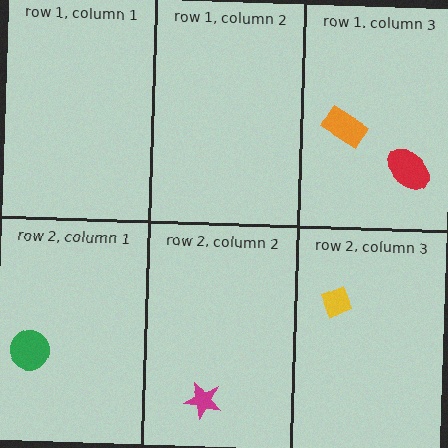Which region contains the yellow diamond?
The row 2, column 3 region.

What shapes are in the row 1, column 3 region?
The orange rectangle, the red ellipse.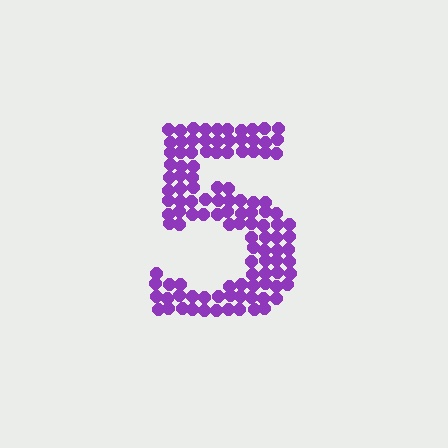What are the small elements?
The small elements are circles.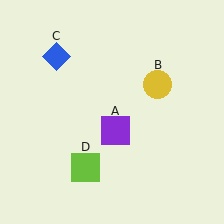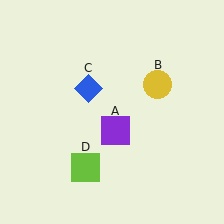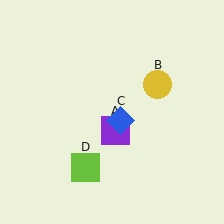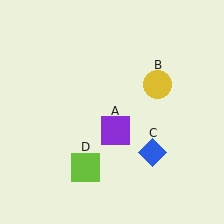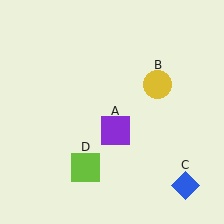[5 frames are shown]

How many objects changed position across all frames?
1 object changed position: blue diamond (object C).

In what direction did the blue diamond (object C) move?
The blue diamond (object C) moved down and to the right.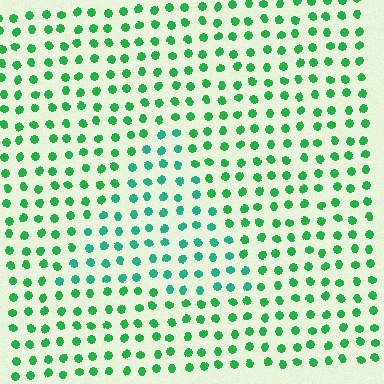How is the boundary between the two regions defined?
The boundary is defined purely by a slight shift in hue (about 29 degrees). Spacing, size, and orientation are identical on both sides.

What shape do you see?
I see a triangle.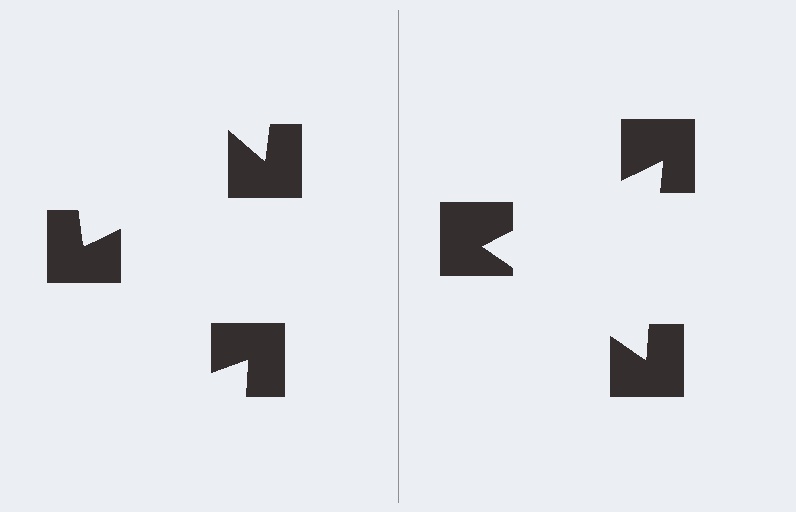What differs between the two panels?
The notched squares are positioned identically on both sides; only the wedge orientations differ. On the right they align to a triangle; on the left they are misaligned.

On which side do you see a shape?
An illusory triangle appears on the right side. On the left side the wedge cuts are rotated, so no coherent shape forms.